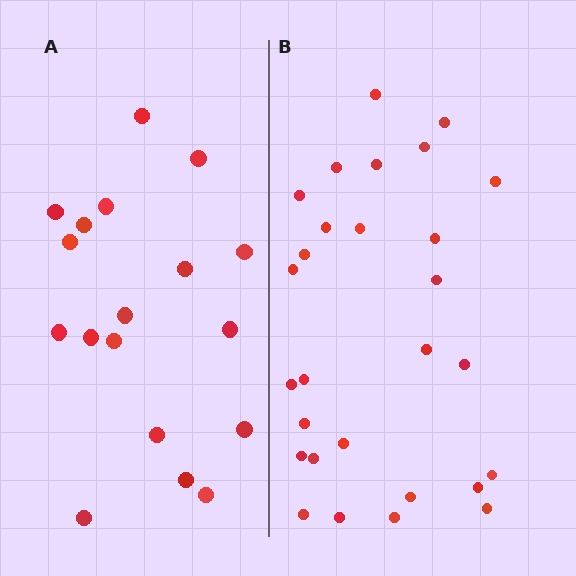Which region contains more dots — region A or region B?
Region B (the right region) has more dots.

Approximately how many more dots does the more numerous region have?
Region B has roughly 10 or so more dots than region A.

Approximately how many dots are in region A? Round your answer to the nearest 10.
About 20 dots. (The exact count is 18, which rounds to 20.)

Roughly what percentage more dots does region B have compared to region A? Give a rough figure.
About 55% more.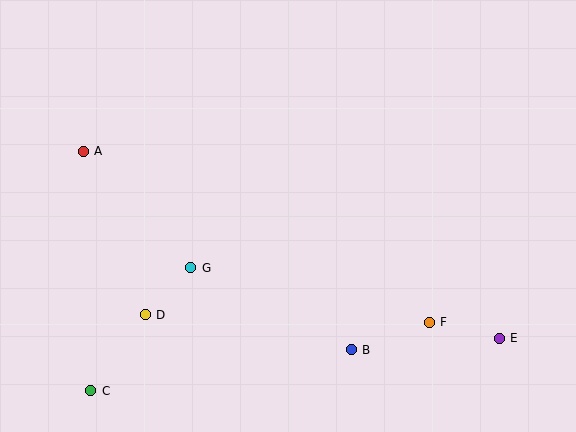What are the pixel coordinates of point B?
Point B is at (351, 350).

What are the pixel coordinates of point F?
Point F is at (429, 322).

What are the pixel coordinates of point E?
Point E is at (499, 338).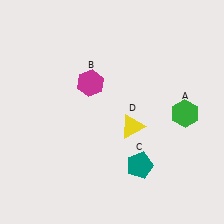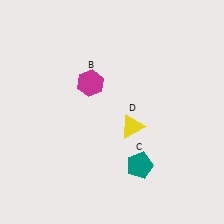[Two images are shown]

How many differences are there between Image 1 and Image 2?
There is 1 difference between the two images.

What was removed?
The green hexagon (A) was removed in Image 2.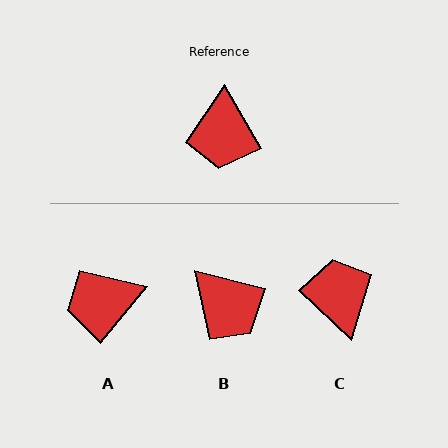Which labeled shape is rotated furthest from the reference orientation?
C, about 163 degrees away.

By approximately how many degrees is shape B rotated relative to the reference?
Approximately 46 degrees counter-clockwise.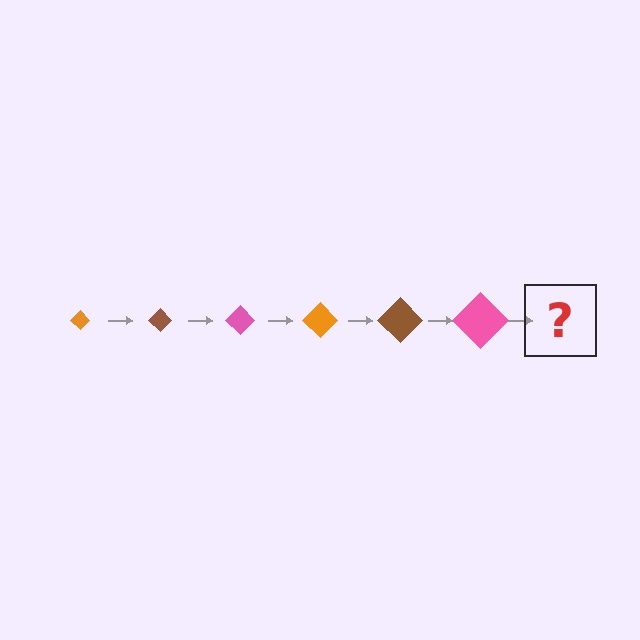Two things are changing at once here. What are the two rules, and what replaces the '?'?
The two rules are that the diamond grows larger each step and the color cycles through orange, brown, and pink. The '?' should be an orange diamond, larger than the previous one.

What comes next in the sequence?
The next element should be an orange diamond, larger than the previous one.